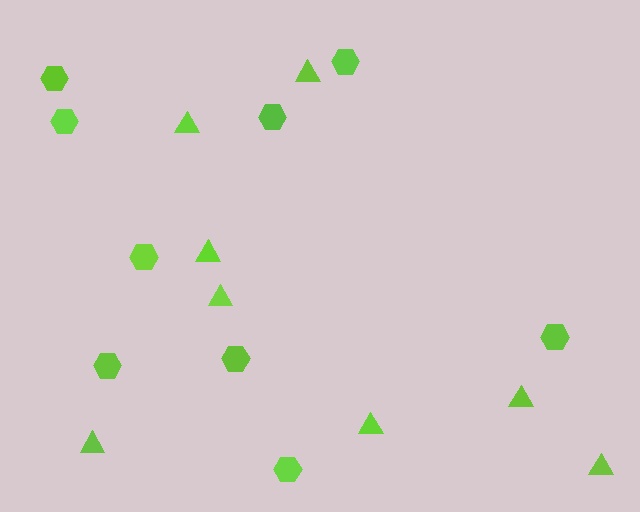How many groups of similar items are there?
There are 2 groups: one group of triangles (8) and one group of hexagons (9).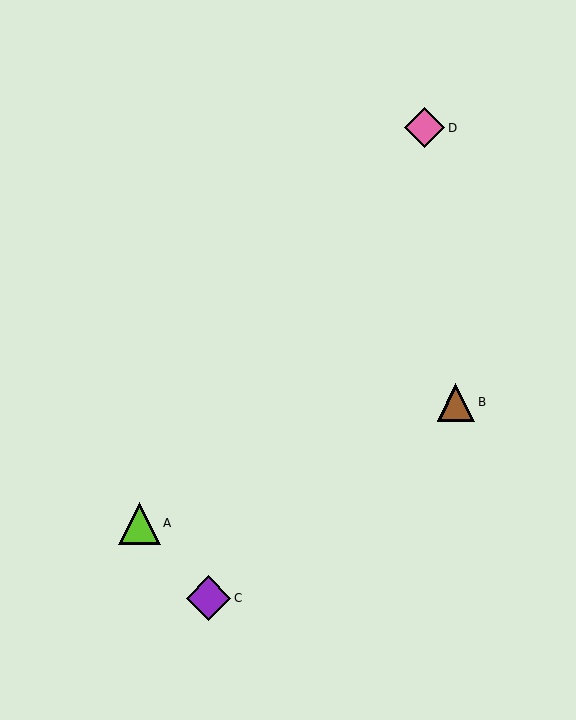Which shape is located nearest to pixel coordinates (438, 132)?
The pink diamond (labeled D) at (424, 128) is nearest to that location.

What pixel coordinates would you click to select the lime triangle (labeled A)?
Click at (139, 523) to select the lime triangle A.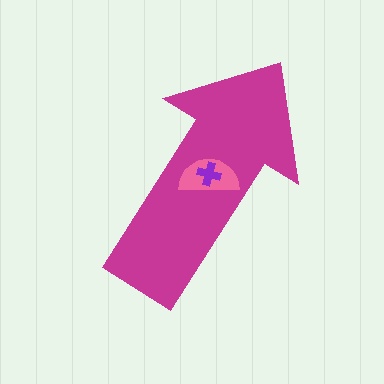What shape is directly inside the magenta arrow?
The pink semicircle.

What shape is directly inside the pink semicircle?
The purple cross.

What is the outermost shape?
The magenta arrow.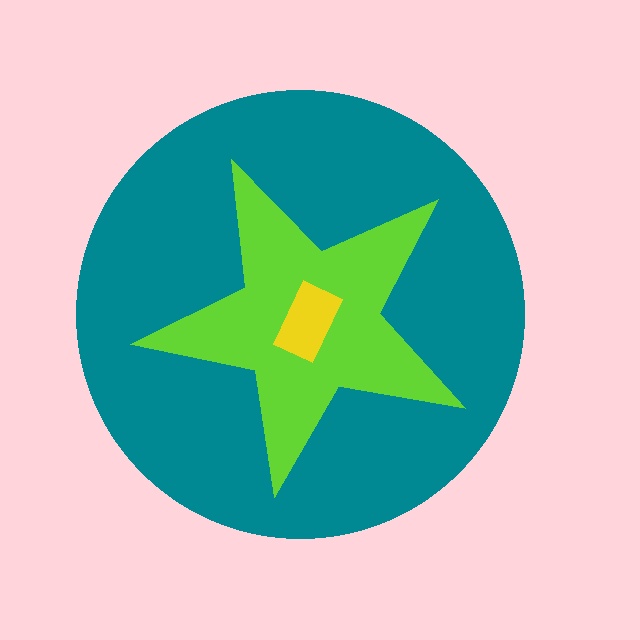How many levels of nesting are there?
3.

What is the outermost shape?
The teal circle.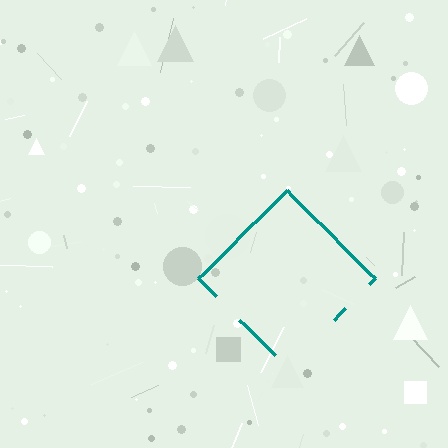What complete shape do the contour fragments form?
The contour fragments form a diamond.